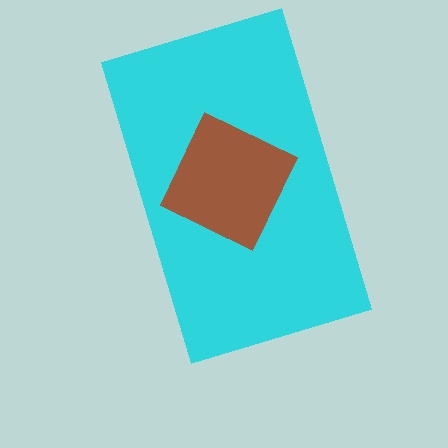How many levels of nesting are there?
2.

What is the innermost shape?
The brown square.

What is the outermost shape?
The cyan rectangle.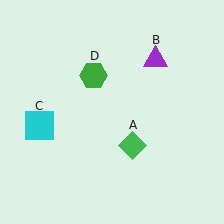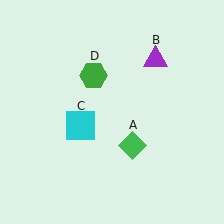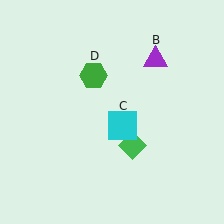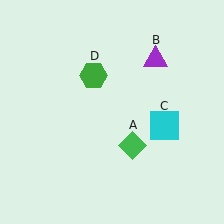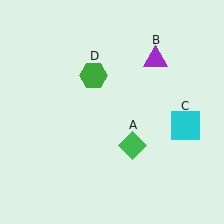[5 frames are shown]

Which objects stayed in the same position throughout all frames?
Green diamond (object A) and purple triangle (object B) and green hexagon (object D) remained stationary.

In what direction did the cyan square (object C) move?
The cyan square (object C) moved right.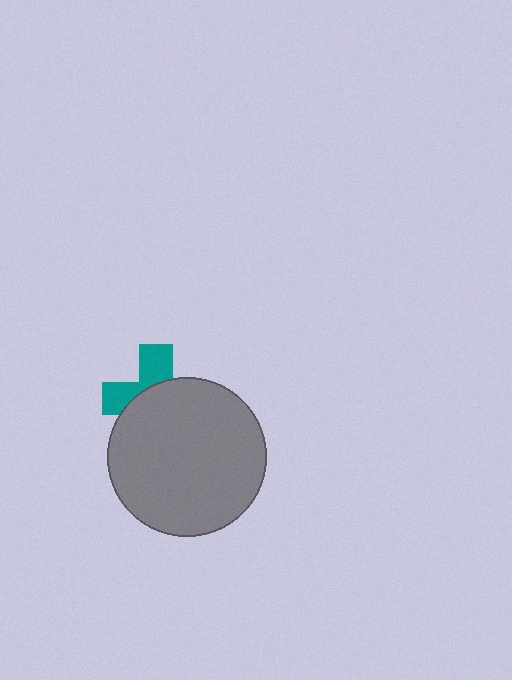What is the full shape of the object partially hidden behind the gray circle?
The partially hidden object is a teal cross.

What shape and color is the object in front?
The object in front is a gray circle.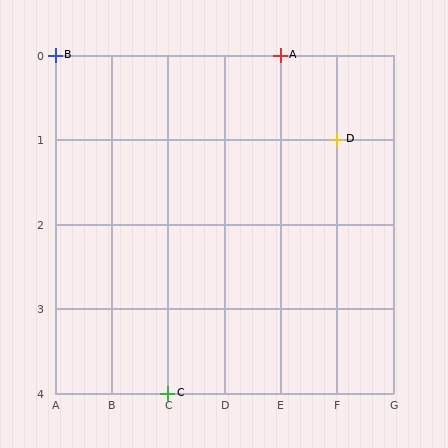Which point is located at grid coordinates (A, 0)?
Point B is at (A, 0).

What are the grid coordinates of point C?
Point C is at grid coordinates (C, 4).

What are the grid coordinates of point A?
Point A is at grid coordinates (E, 0).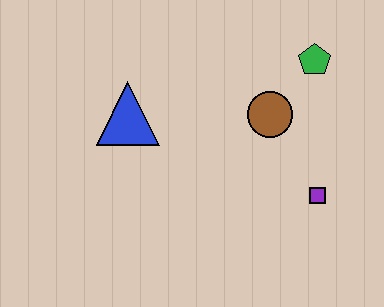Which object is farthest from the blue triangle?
The purple square is farthest from the blue triangle.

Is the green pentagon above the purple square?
Yes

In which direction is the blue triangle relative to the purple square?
The blue triangle is to the left of the purple square.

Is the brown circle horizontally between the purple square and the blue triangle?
Yes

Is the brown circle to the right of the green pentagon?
No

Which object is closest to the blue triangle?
The brown circle is closest to the blue triangle.